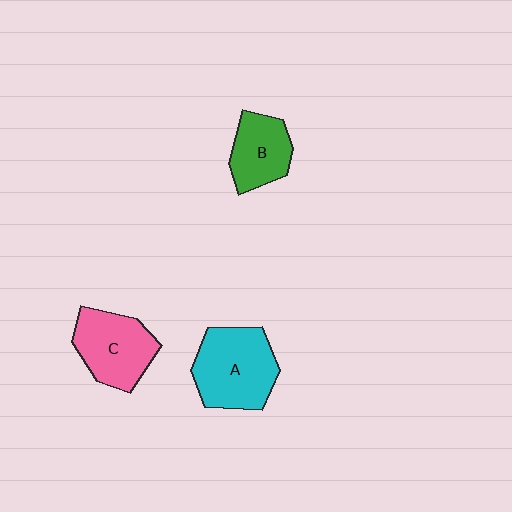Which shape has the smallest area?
Shape B (green).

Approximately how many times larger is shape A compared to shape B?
Approximately 1.5 times.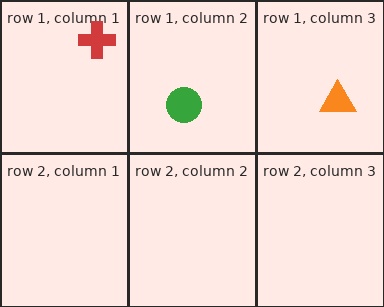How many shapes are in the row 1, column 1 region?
1.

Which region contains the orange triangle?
The row 1, column 3 region.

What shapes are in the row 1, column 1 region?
The red cross.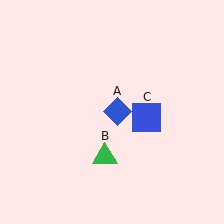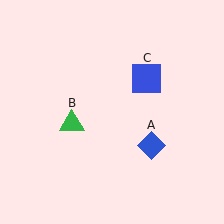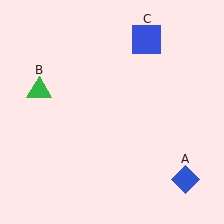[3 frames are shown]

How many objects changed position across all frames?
3 objects changed position: blue diamond (object A), green triangle (object B), blue square (object C).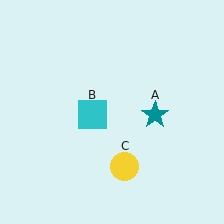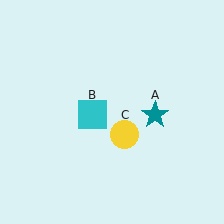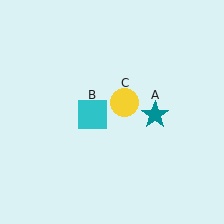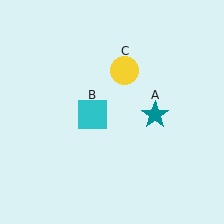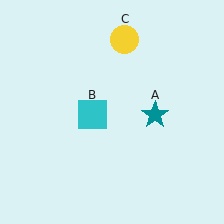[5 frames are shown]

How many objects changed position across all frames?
1 object changed position: yellow circle (object C).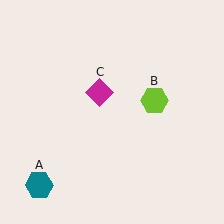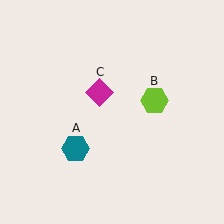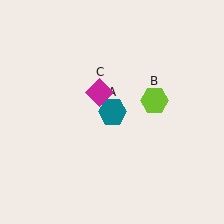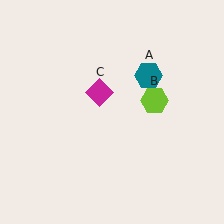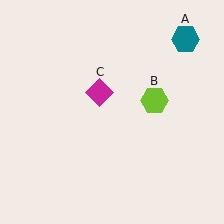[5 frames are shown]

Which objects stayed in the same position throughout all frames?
Lime hexagon (object B) and magenta diamond (object C) remained stationary.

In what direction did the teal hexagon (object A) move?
The teal hexagon (object A) moved up and to the right.